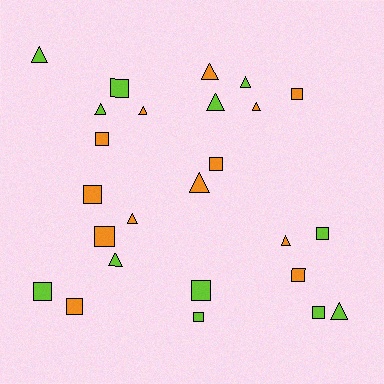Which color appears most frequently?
Orange, with 13 objects.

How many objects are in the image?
There are 25 objects.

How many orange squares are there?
There are 7 orange squares.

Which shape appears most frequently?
Square, with 13 objects.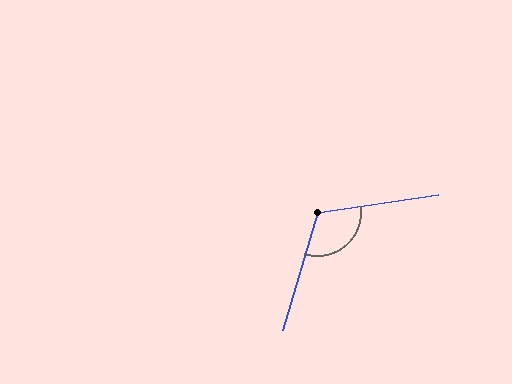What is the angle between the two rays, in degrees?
Approximately 115 degrees.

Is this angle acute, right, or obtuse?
It is obtuse.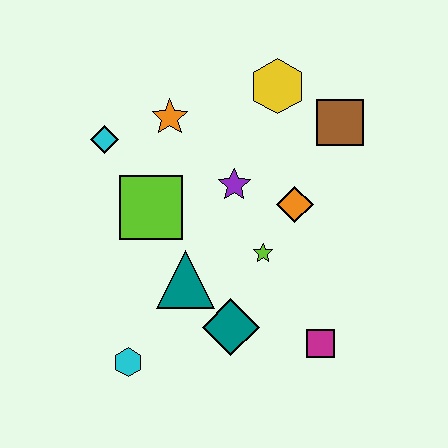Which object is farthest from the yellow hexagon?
The cyan hexagon is farthest from the yellow hexagon.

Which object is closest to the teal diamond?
The teal triangle is closest to the teal diamond.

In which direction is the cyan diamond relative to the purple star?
The cyan diamond is to the left of the purple star.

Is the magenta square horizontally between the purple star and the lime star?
No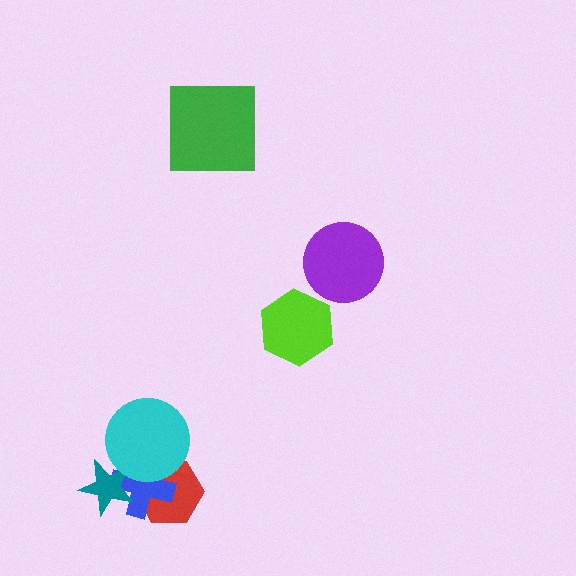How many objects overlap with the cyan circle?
3 objects overlap with the cyan circle.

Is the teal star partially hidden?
Yes, it is partially covered by another shape.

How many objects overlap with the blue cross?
3 objects overlap with the blue cross.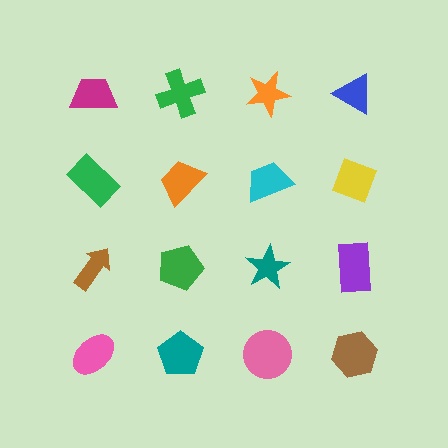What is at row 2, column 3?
A cyan trapezoid.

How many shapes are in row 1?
4 shapes.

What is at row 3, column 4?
A purple rectangle.